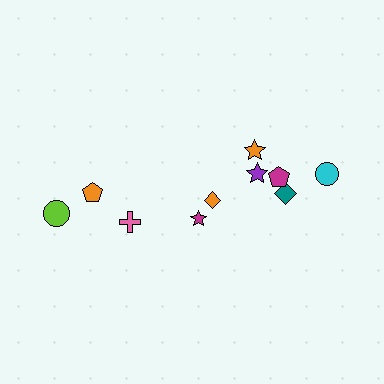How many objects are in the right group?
There are 8 objects.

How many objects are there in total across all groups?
There are 11 objects.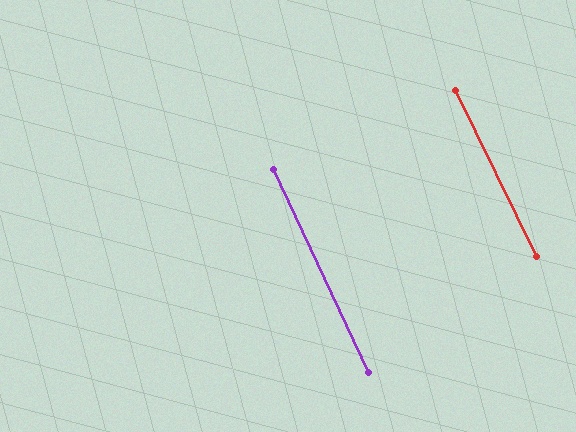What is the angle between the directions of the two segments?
Approximately 1 degree.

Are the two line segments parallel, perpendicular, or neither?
Parallel — their directions differ by only 0.9°.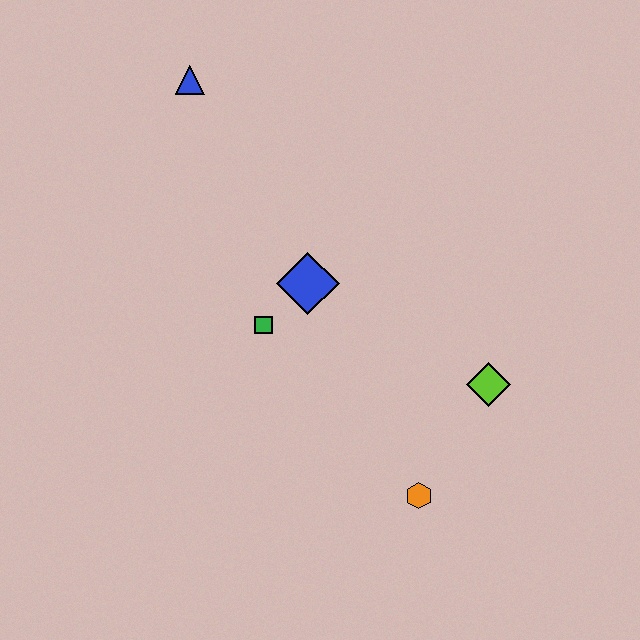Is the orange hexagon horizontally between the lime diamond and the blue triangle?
Yes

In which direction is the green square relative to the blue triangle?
The green square is below the blue triangle.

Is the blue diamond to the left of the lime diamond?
Yes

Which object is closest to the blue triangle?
The blue diamond is closest to the blue triangle.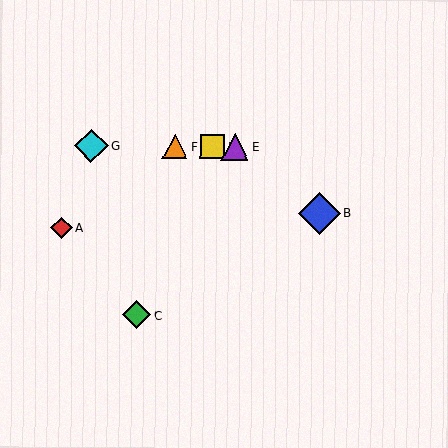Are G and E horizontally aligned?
Yes, both are at y≈146.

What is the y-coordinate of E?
Object E is at y≈147.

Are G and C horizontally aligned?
No, G is at y≈146 and C is at y≈315.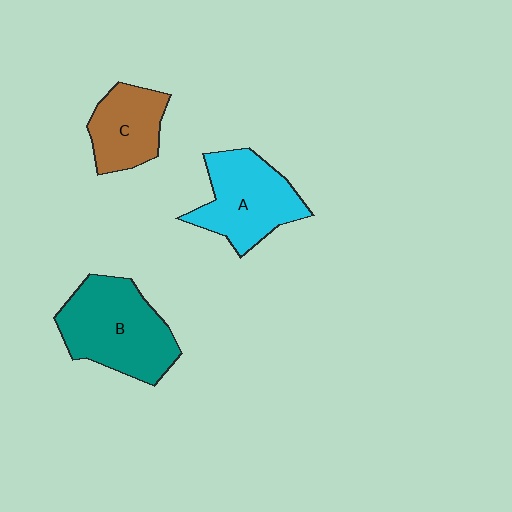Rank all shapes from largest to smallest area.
From largest to smallest: B (teal), A (cyan), C (brown).